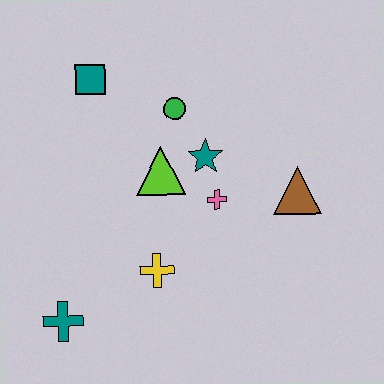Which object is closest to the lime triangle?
The teal star is closest to the lime triangle.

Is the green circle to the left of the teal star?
Yes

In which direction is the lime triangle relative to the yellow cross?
The lime triangle is above the yellow cross.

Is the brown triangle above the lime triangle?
No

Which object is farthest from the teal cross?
The brown triangle is farthest from the teal cross.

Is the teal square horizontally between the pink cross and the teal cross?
Yes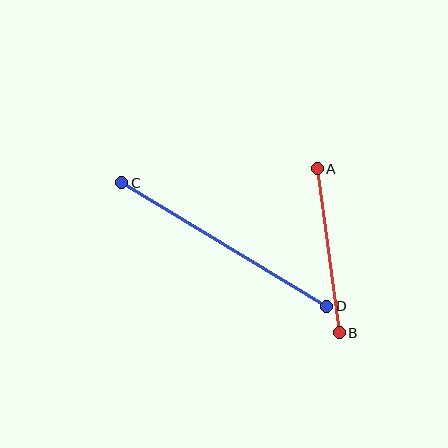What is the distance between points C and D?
The distance is approximately 239 pixels.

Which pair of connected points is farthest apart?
Points C and D are farthest apart.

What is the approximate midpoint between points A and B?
The midpoint is at approximately (328, 251) pixels.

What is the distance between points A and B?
The distance is approximately 165 pixels.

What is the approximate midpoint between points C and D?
The midpoint is at approximately (224, 244) pixels.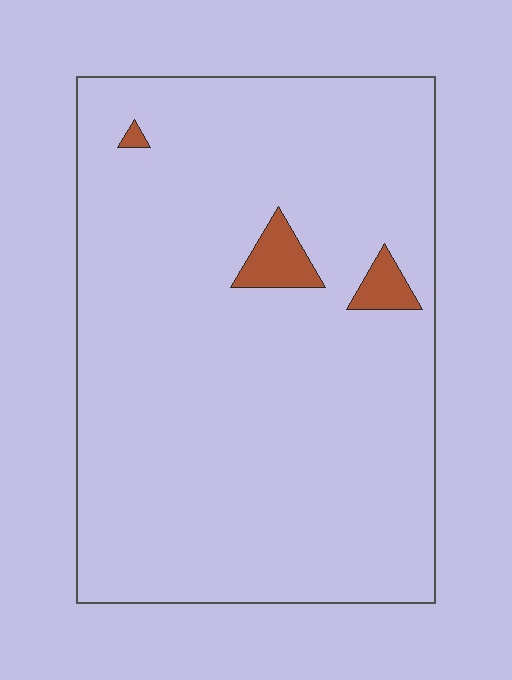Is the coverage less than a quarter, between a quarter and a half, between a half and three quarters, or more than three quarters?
Less than a quarter.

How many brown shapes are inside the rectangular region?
3.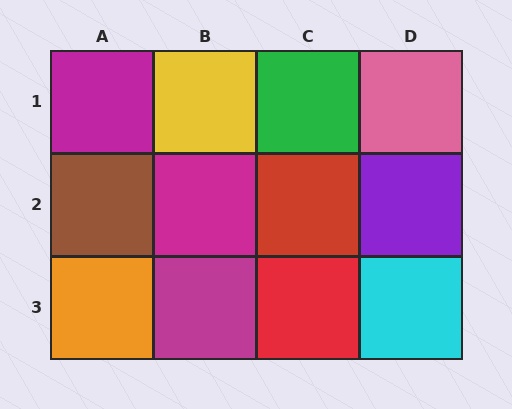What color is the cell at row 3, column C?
Red.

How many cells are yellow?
1 cell is yellow.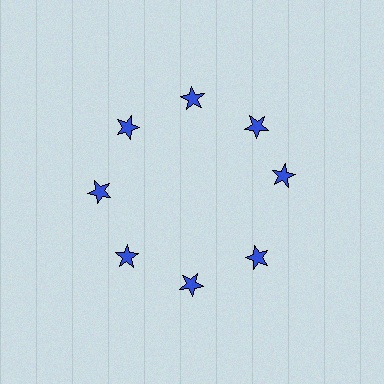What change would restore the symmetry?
The symmetry would be restored by rotating it back into even spacing with its neighbors so that all 8 stars sit at equal angles and equal distance from the center.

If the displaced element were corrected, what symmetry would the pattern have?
It would have 8-fold rotational symmetry — the pattern would map onto itself every 45 degrees.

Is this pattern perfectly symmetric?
No. The 8 blue stars are arranged in a ring, but one element near the 3 o'clock position is rotated out of alignment along the ring, breaking the 8-fold rotational symmetry.